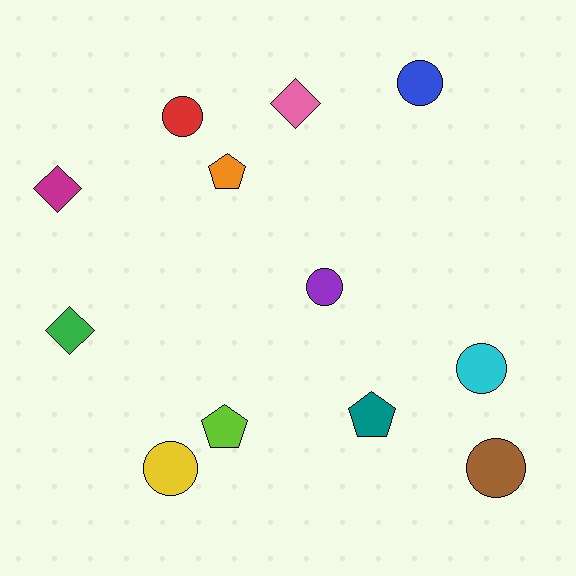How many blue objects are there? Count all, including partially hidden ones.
There is 1 blue object.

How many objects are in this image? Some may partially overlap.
There are 12 objects.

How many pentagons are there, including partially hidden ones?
There are 3 pentagons.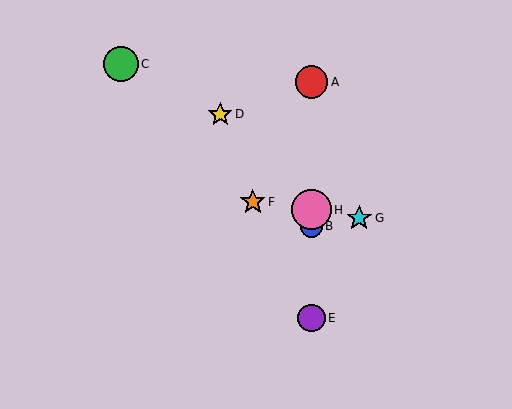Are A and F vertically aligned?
No, A is at x≈311 and F is at x≈253.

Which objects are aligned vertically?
Objects A, B, E, H are aligned vertically.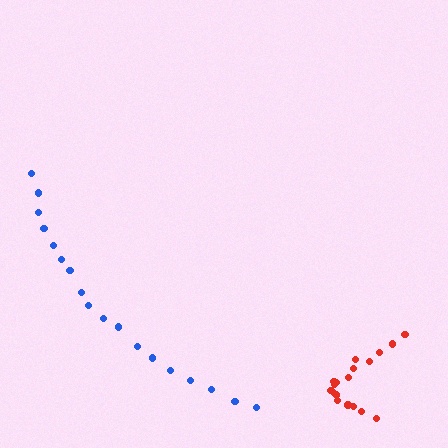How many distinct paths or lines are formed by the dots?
There are 2 distinct paths.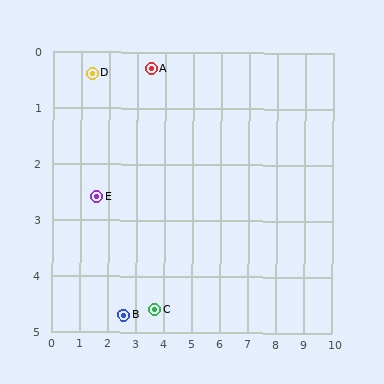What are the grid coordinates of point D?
Point D is at approximately (1.4, 0.4).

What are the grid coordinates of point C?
Point C is at approximately (3.7, 4.6).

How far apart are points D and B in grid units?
Points D and B are about 4.5 grid units apart.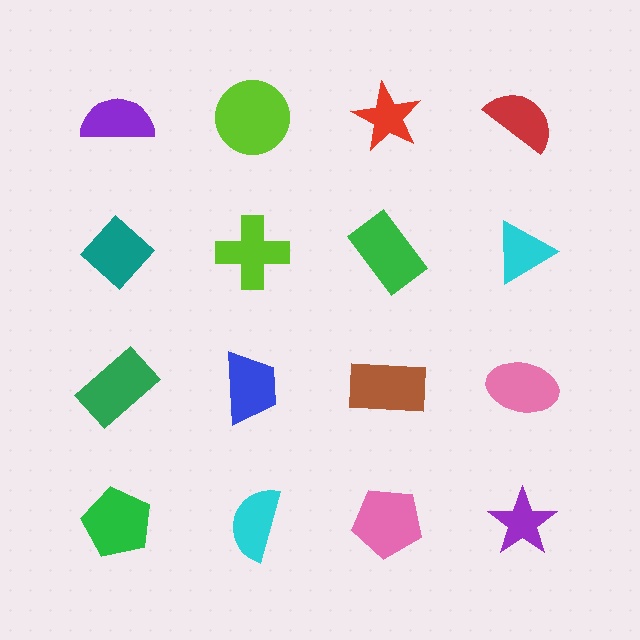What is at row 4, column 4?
A purple star.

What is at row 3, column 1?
A green rectangle.